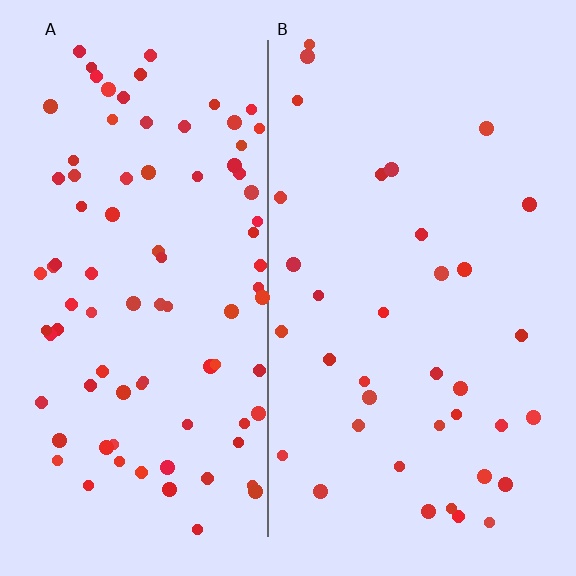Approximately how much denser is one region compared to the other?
Approximately 2.5× — region A over region B.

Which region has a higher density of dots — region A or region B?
A (the left).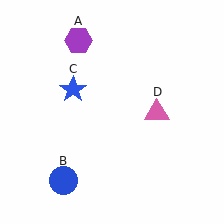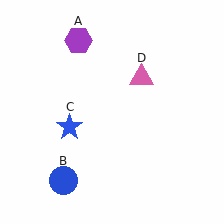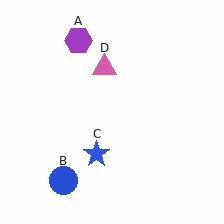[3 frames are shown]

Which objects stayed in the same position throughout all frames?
Purple hexagon (object A) and blue circle (object B) remained stationary.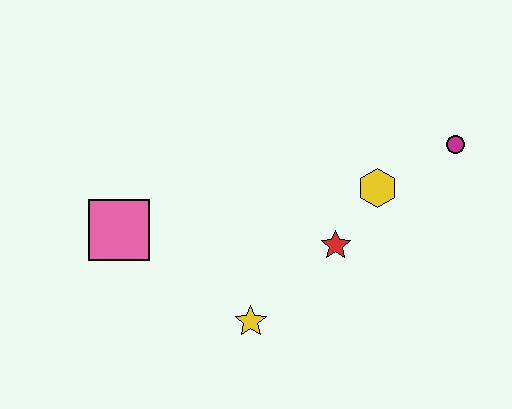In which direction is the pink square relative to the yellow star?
The pink square is to the left of the yellow star.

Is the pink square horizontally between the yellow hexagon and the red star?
No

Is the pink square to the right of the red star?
No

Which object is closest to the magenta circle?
The yellow hexagon is closest to the magenta circle.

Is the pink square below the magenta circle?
Yes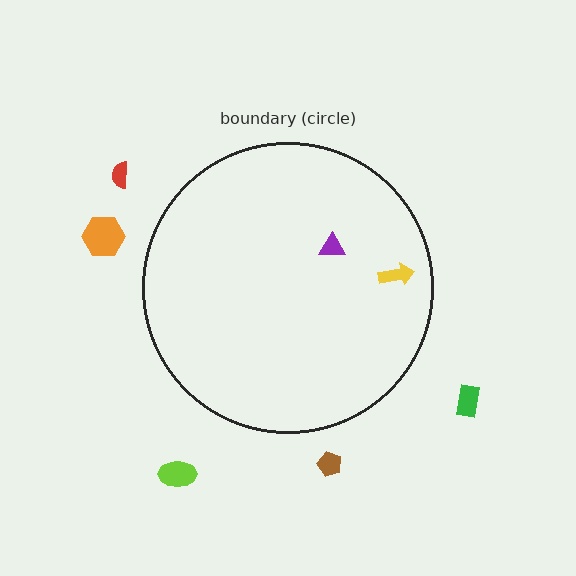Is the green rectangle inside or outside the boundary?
Outside.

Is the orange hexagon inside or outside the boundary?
Outside.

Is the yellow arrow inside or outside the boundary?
Inside.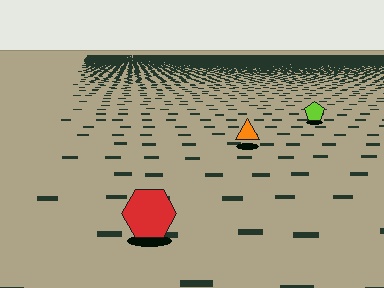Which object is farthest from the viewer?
The lime pentagon is farthest from the viewer. It appears smaller and the ground texture around it is denser.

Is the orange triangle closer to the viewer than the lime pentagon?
Yes. The orange triangle is closer — you can tell from the texture gradient: the ground texture is coarser near it.